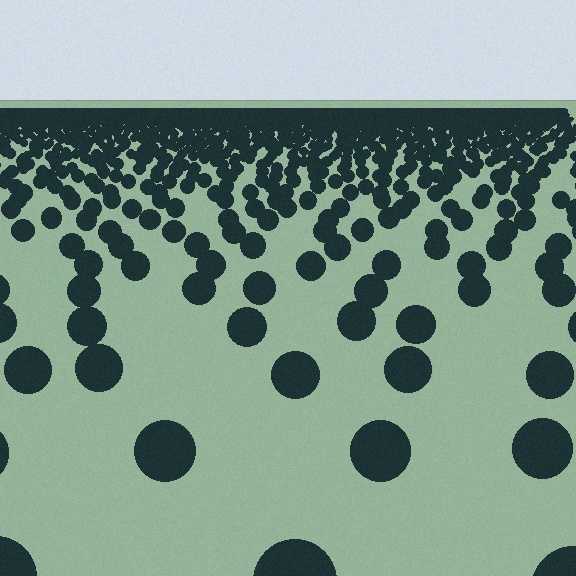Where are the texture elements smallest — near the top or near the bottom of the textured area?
Near the top.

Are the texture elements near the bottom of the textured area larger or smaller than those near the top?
Larger. Near the bottom, elements are closer to the viewer and appear at a bigger on-screen size.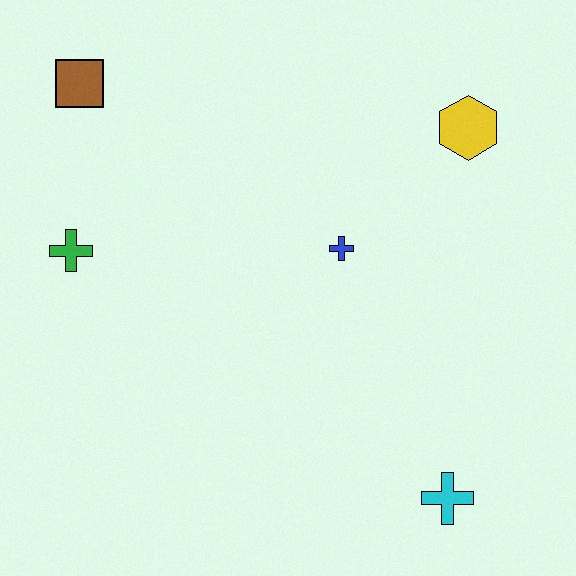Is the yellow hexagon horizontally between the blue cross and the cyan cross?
No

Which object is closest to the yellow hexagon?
The blue cross is closest to the yellow hexagon.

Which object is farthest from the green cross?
The cyan cross is farthest from the green cross.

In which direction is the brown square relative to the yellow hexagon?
The brown square is to the left of the yellow hexagon.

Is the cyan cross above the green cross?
No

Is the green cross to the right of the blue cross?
No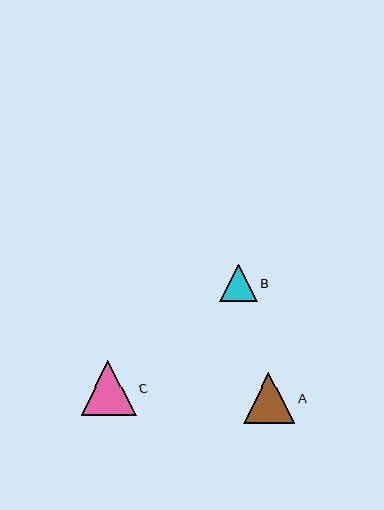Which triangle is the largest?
Triangle C is the largest with a size of approximately 54 pixels.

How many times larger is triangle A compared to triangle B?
Triangle A is approximately 1.4 times the size of triangle B.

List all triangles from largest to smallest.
From largest to smallest: C, A, B.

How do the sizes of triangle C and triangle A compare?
Triangle C and triangle A are approximately the same size.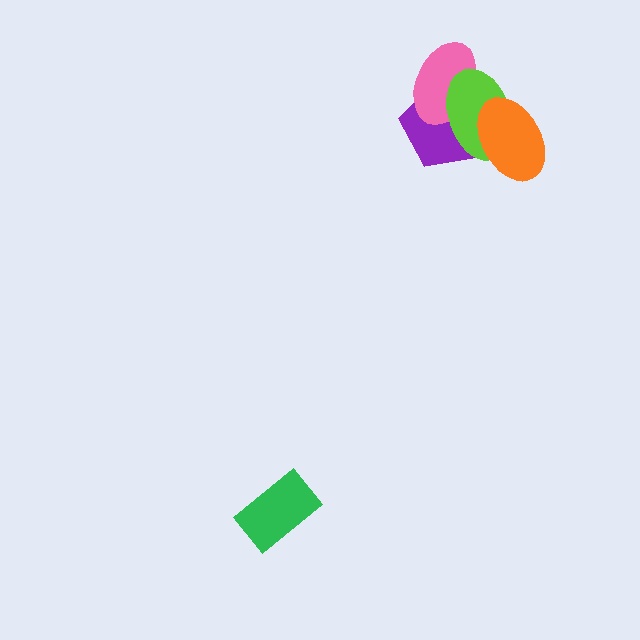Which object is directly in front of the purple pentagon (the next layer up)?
The pink ellipse is directly in front of the purple pentagon.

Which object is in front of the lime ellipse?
The orange ellipse is in front of the lime ellipse.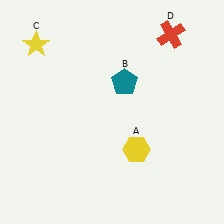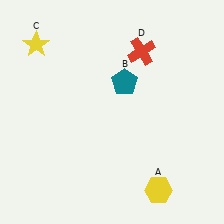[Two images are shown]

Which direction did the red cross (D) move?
The red cross (D) moved left.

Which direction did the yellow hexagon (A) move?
The yellow hexagon (A) moved down.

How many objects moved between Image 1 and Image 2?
2 objects moved between the two images.